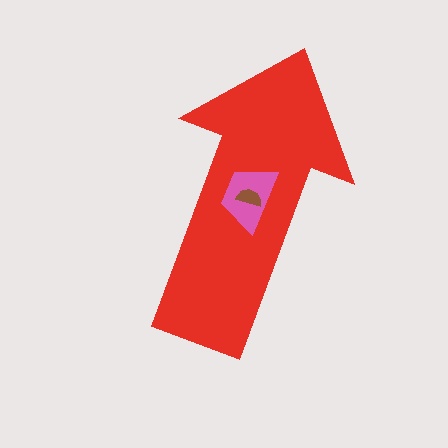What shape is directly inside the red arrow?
The pink trapezoid.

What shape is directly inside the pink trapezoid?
The brown semicircle.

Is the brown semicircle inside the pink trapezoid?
Yes.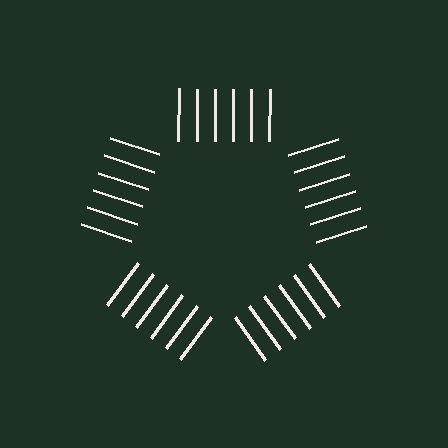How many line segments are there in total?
30 — 6 along each of the 5 edges.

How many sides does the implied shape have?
5 sides — the line-ends trace a pentagon.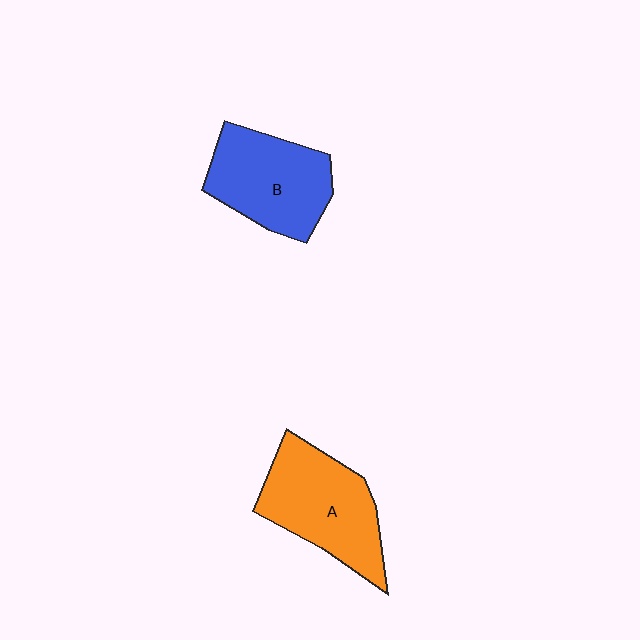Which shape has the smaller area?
Shape B (blue).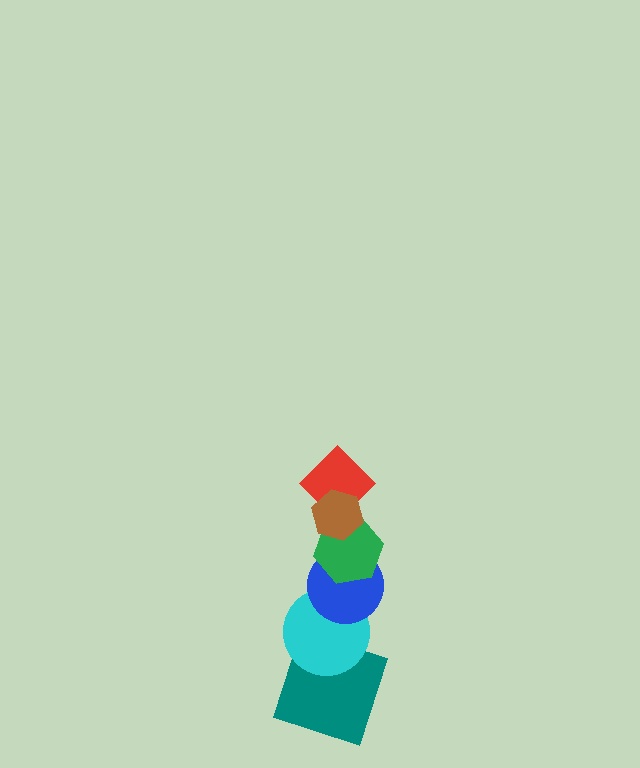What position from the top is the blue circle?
The blue circle is 4th from the top.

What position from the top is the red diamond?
The red diamond is 2nd from the top.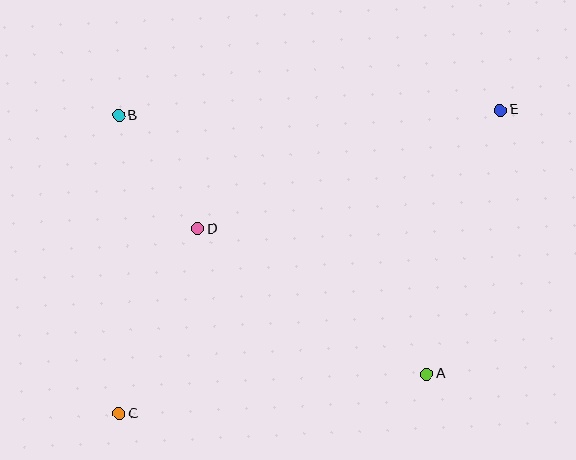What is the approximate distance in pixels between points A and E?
The distance between A and E is approximately 274 pixels.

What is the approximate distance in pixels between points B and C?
The distance between B and C is approximately 298 pixels.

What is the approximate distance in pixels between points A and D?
The distance between A and D is approximately 271 pixels.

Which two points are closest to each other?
Points B and D are closest to each other.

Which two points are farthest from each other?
Points C and E are farthest from each other.